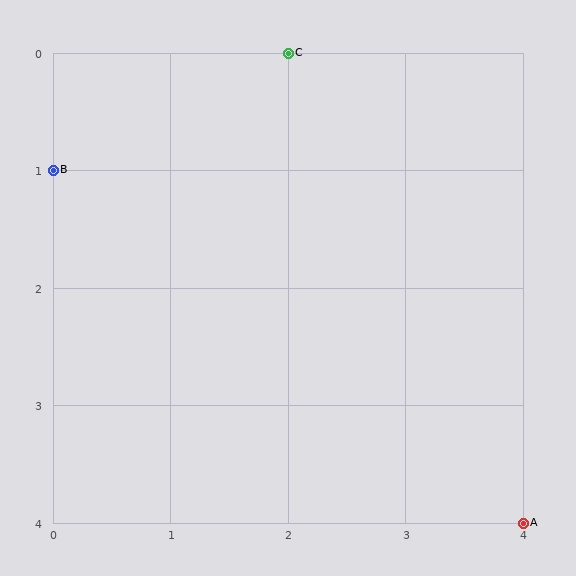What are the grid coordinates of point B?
Point B is at grid coordinates (0, 1).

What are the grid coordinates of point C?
Point C is at grid coordinates (2, 0).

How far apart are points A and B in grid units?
Points A and B are 4 columns and 3 rows apart (about 5.0 grid units diagonally).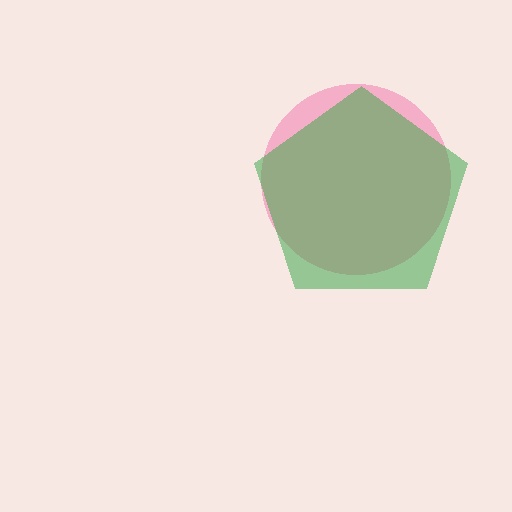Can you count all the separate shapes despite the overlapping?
Yes, there are 2 separate shapes.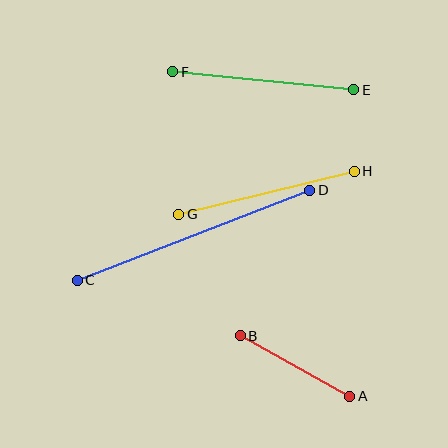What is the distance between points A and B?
The distance is approximately 125 pixels.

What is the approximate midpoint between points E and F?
The midpoint is at approximately (263, 81) pixels.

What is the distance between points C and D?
The distance is approximately 249 pixels.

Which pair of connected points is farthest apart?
Points C and D are farthest apart.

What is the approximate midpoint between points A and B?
The midpoint is at approximately (295, 366) pixels.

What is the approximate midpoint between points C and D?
The midpoint is at approximately (193, 235) pixels.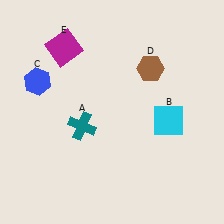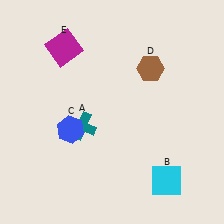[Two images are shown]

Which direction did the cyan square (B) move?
The cyan square (B) moved down.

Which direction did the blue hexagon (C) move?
The blue hexagon (C) moved down.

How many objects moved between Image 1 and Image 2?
2 objects moved between the two images.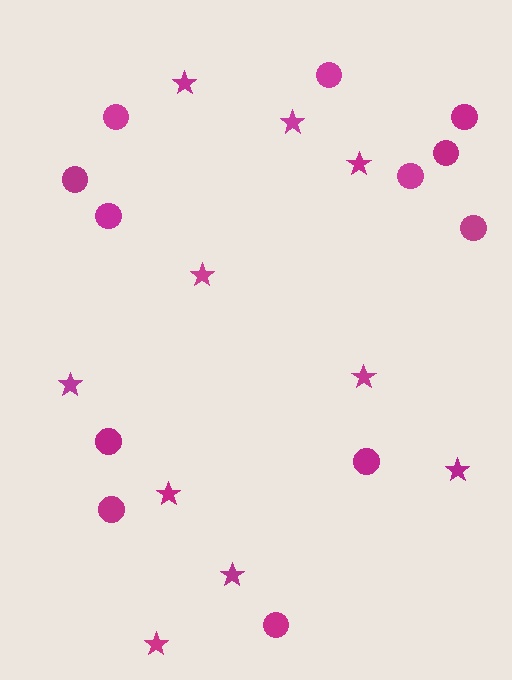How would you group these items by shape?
There are 2 groups: one group of circles (12) and one group of stars (10).